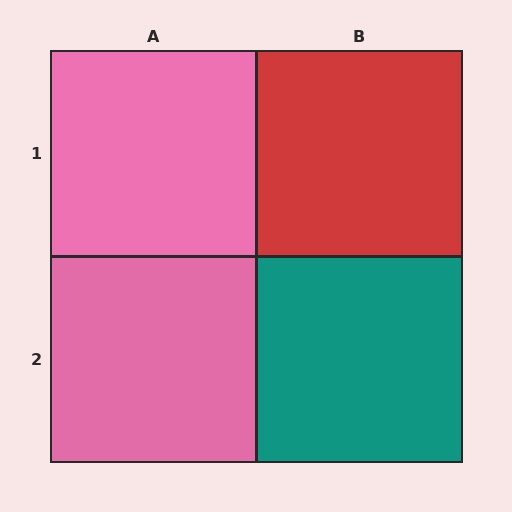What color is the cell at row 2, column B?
Teal.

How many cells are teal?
1 cell is teal.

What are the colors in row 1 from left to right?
Pink, red.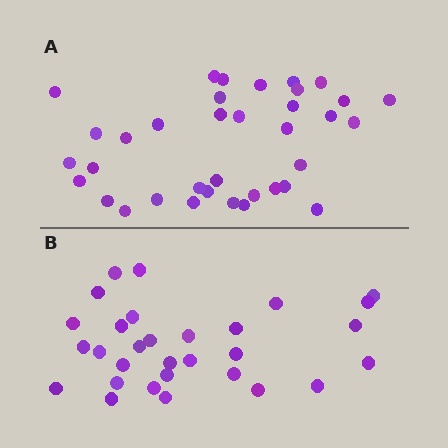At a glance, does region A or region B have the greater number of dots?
Region A (the top region) has more dots.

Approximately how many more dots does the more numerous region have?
Region A has about 6 more dots than region B.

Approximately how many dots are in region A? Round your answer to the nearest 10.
About 40 dots. (The exact count is 36, which rounds to 40.)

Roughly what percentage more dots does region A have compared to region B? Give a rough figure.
About 20% more.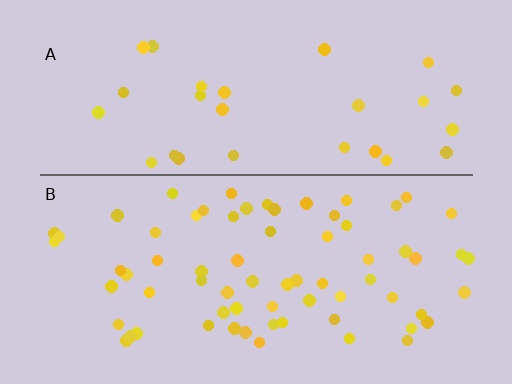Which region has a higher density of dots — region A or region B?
B (the bottom).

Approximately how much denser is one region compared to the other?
Approximately 2.3× — region B over region A.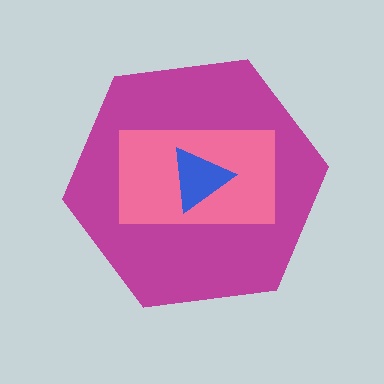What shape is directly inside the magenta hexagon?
The pink rectangle.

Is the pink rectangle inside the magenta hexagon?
Yes.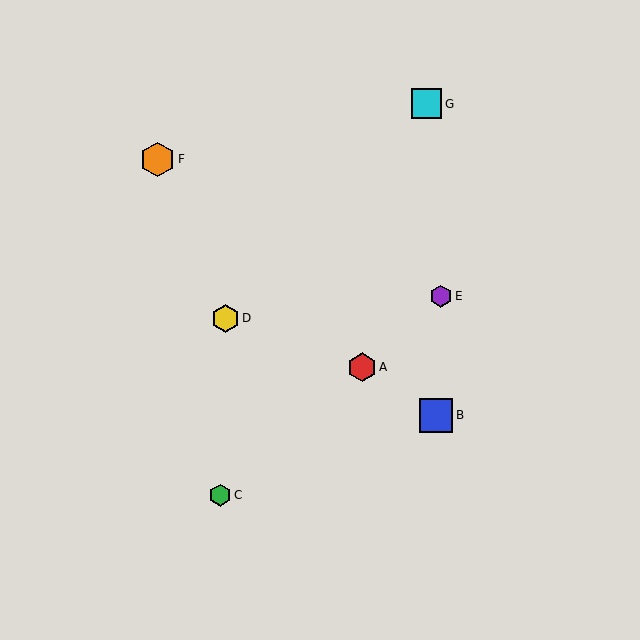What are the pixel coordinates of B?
Object B is at (436, 415).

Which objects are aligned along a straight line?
Objects A, C, E are aligned along a straight line.